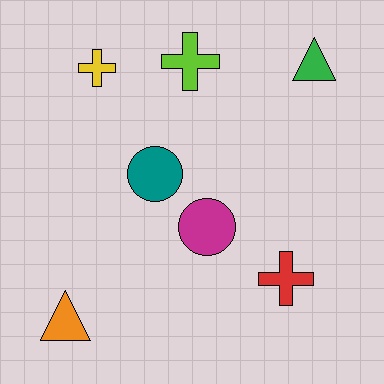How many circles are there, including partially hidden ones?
There are 2 circles.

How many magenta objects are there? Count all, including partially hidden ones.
There is 1 magenta object.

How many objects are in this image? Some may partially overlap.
There are 7 objects.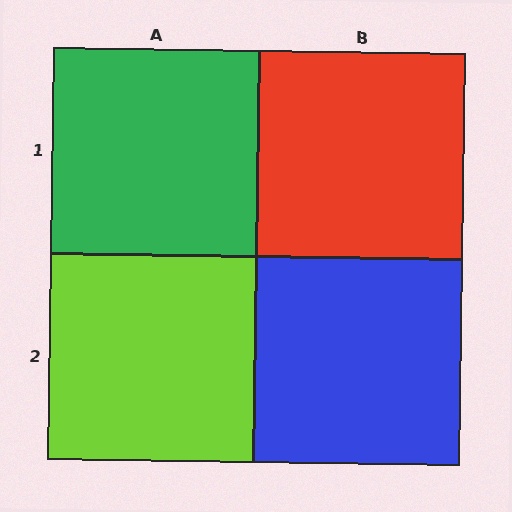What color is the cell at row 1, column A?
Green.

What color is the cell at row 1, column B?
Red.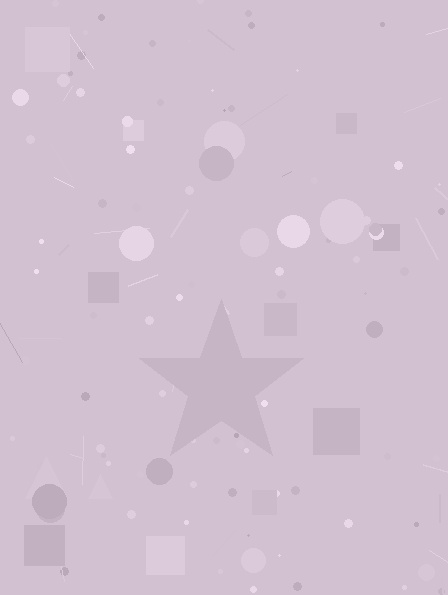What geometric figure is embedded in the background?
A star is embedded in the background.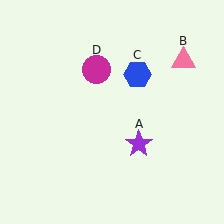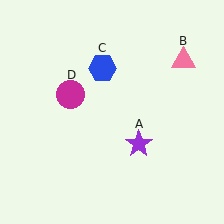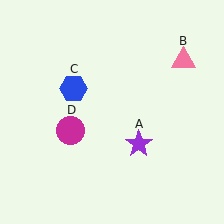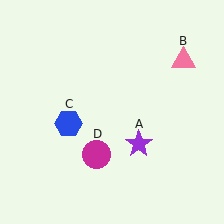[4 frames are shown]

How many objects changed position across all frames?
2 objects changed position: blue hexagon (object C), magenta circle (object D).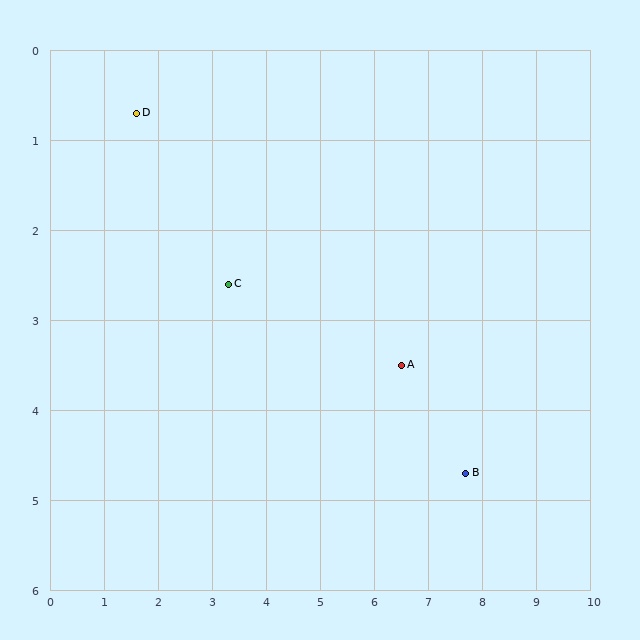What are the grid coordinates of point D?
Point D is at approximately (1.6, 0.7).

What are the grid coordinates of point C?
Point C is at approximately (3.3, 2.6).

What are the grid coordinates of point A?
Point A is at approximately (6.5, 3.5).